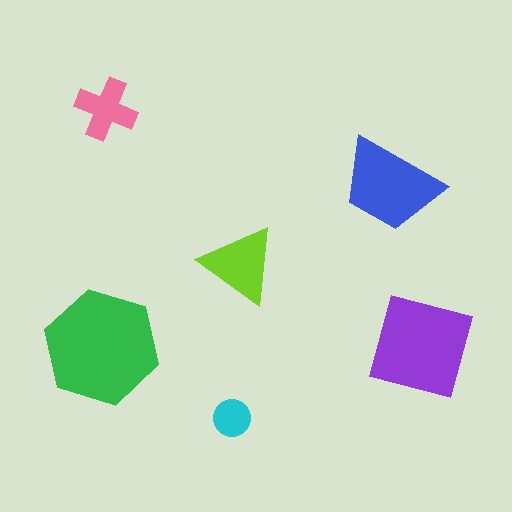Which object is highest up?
The pink cross is topmost.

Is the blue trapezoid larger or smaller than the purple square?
Smaller.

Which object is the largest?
The green hexagon.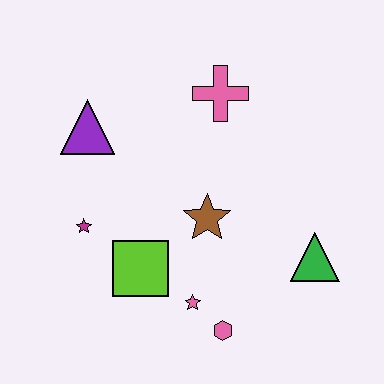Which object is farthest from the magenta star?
The green triangle is farthest from the magenta star.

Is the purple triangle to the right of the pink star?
No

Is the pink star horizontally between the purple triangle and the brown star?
Yes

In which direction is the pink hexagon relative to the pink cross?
The pink hexagon is below the pink cross.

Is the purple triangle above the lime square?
Yes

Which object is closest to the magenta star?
The lime square is closest to the magenta star.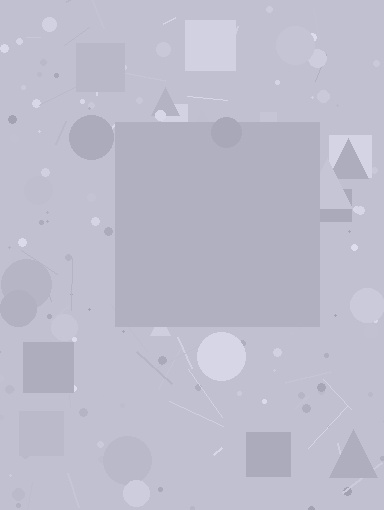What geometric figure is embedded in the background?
A square is embedded in the background.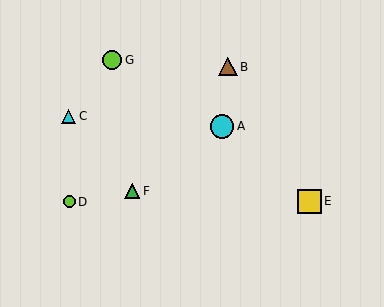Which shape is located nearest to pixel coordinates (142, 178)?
The green triangle (labeled F) at (132, 191) is nearest to that location.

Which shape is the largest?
The cyan circle (labeled A) is the largest.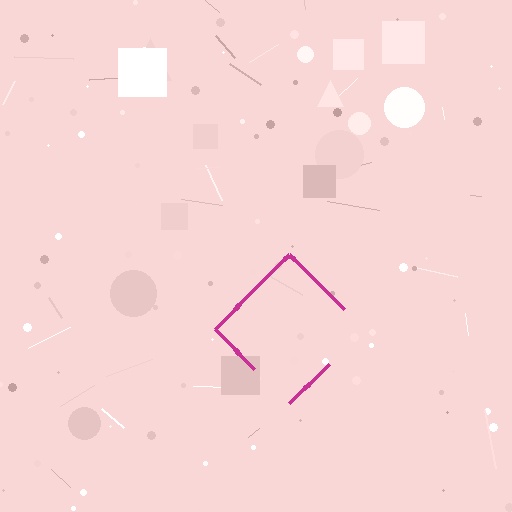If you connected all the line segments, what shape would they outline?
They would outline a diamond.